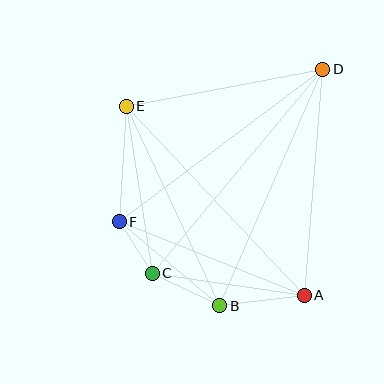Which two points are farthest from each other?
Points C and D are farthest from each other.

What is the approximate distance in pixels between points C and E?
The distance between C and E is approximately 169 pixels.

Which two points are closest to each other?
Points C and F are closest to each other.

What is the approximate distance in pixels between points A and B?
The distance between A and B is approximately 85 pixels.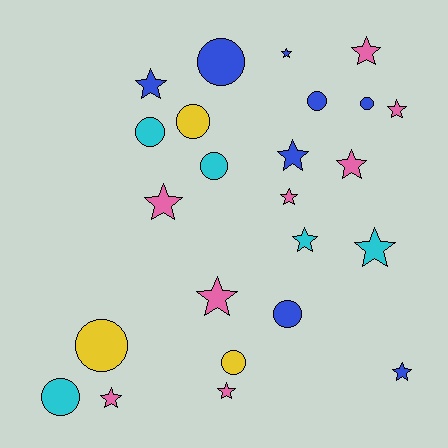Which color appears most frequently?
Blue, with 8 objects.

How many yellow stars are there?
There are no yellow stars.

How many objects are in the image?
There are 24 objects.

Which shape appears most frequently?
Star, with 14 objects.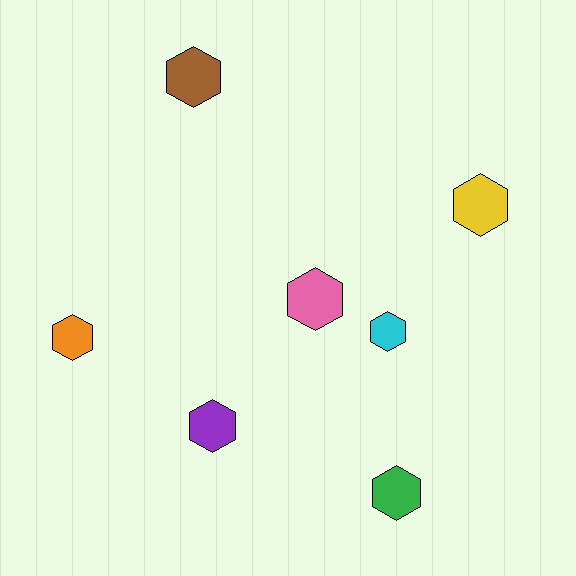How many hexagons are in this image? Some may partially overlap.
There are 7 hexagons.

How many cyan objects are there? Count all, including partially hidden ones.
There is 1 cyan object.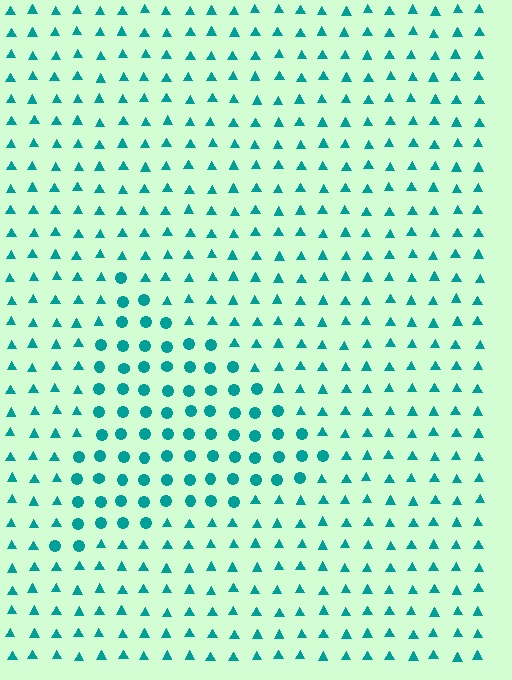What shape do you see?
I see a triangle.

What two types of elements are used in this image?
The image uses circles inside the triangle region and triangles outside it.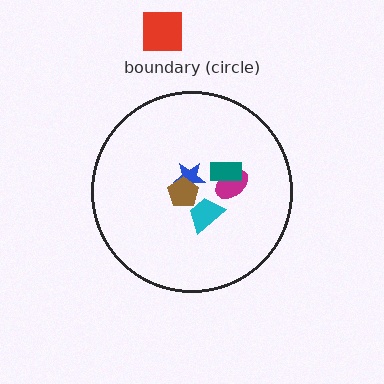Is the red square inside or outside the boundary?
Outside.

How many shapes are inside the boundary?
5 inside, 1 outside.